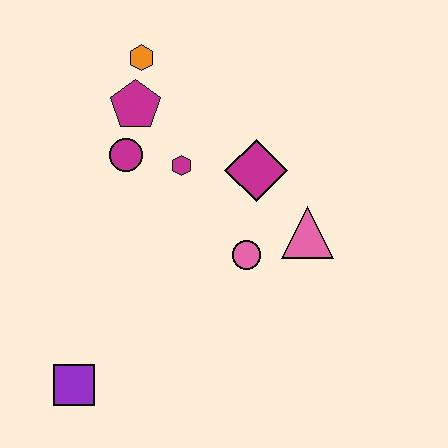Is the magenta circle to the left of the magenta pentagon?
Yes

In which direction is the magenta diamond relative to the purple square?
The magenta diamond is above the purple square.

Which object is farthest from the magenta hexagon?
The purple square is farthest from the magenta hexagon.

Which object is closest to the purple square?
The pink circle is closest to the purple square.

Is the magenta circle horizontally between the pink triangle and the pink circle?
No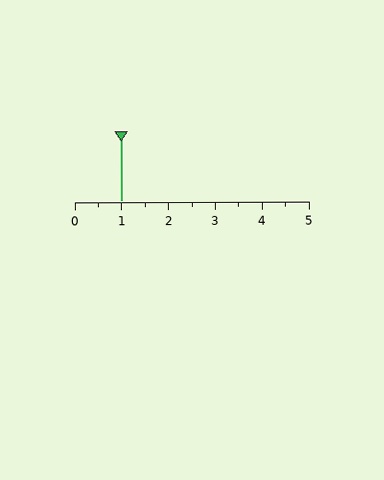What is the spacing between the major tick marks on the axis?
The major ticks are spaced 1 apart.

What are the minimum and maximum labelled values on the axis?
The axis runs from 0 to 5.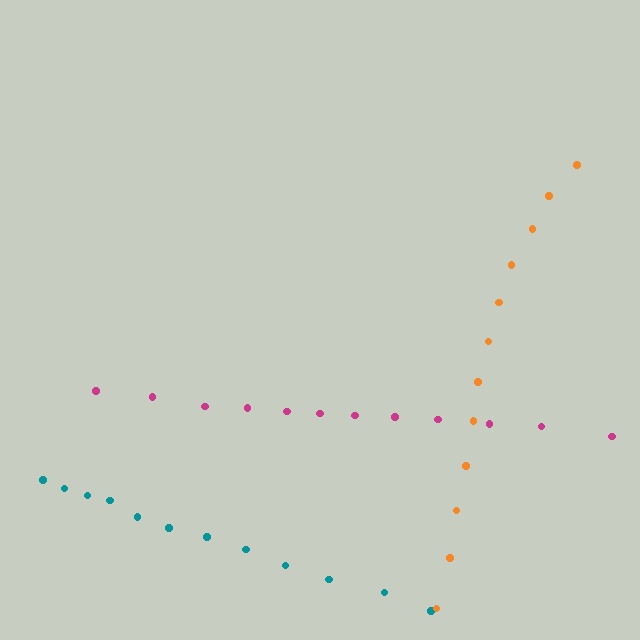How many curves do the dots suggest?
There are 3 distinct paths.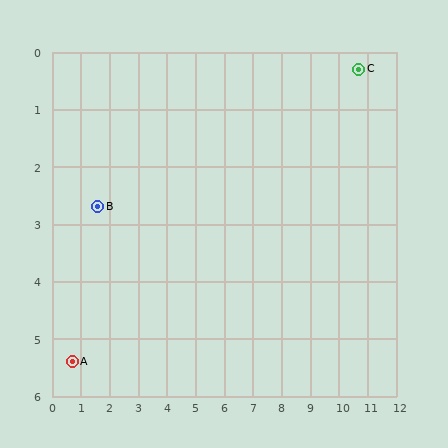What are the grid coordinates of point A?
Point A is at approximately (0.7, 5.4).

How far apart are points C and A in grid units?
Points C and A are about 11.2 grid units apart.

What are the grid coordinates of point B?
Point B is at approximately (1.6, 2.7).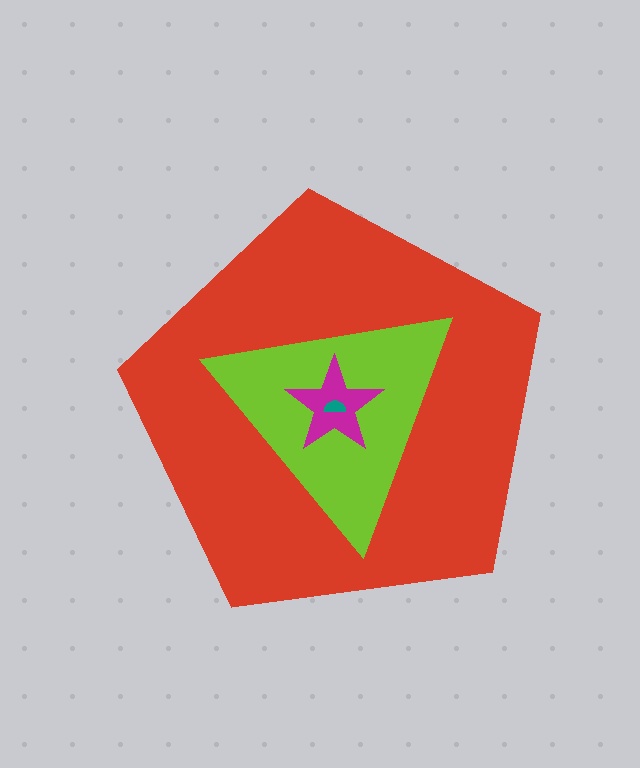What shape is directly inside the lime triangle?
The magenta star.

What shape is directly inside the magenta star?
The teal semicircle.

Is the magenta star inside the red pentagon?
Yes.